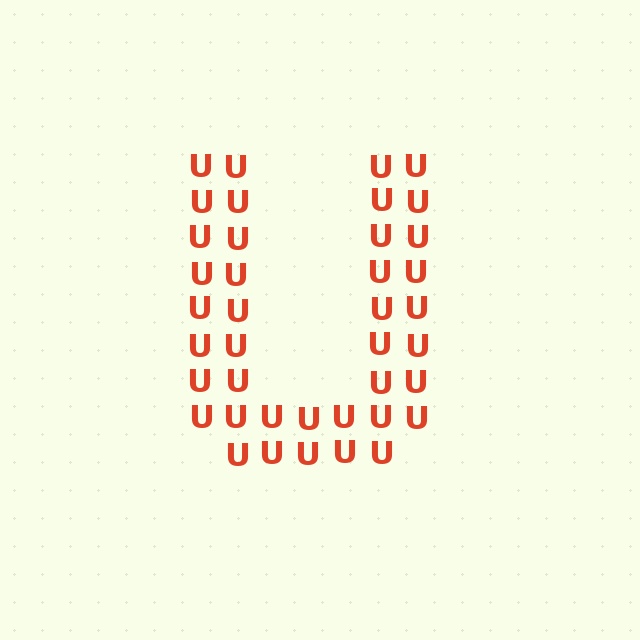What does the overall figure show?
The overall figure shows the letter U.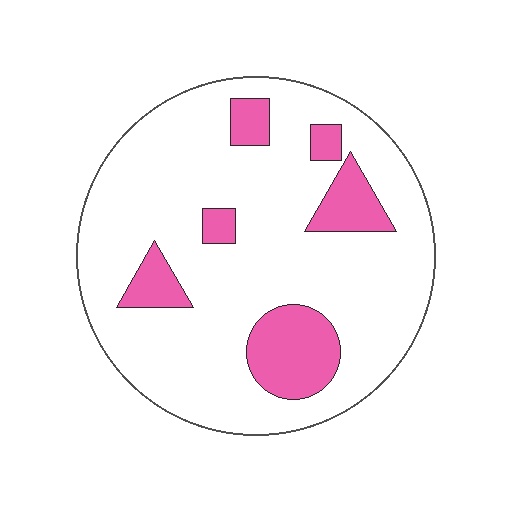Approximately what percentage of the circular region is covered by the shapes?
Approximately 20%.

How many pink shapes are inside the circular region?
6.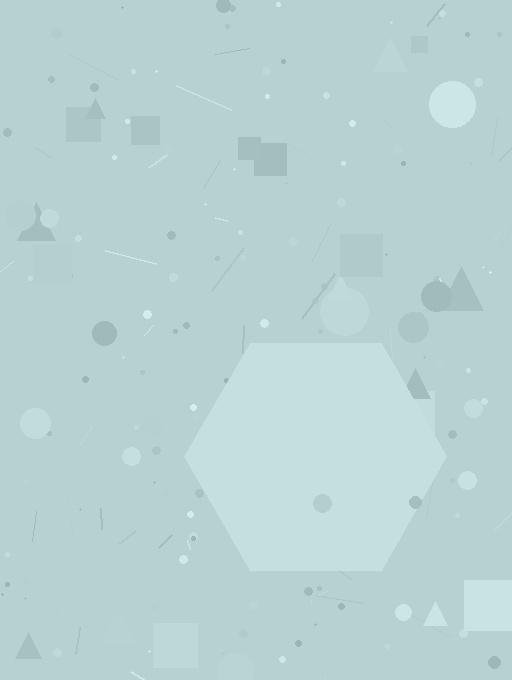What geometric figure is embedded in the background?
A hexagon is embedded in the background.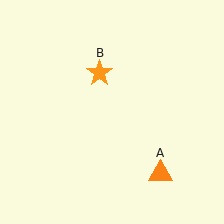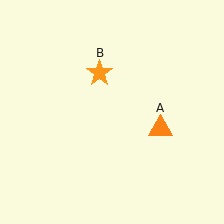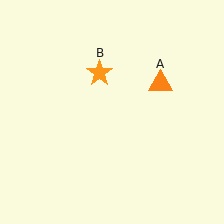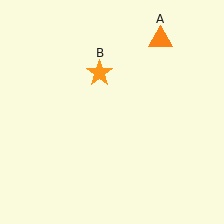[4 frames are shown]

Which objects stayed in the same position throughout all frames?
Orange star (object B) remained stationary.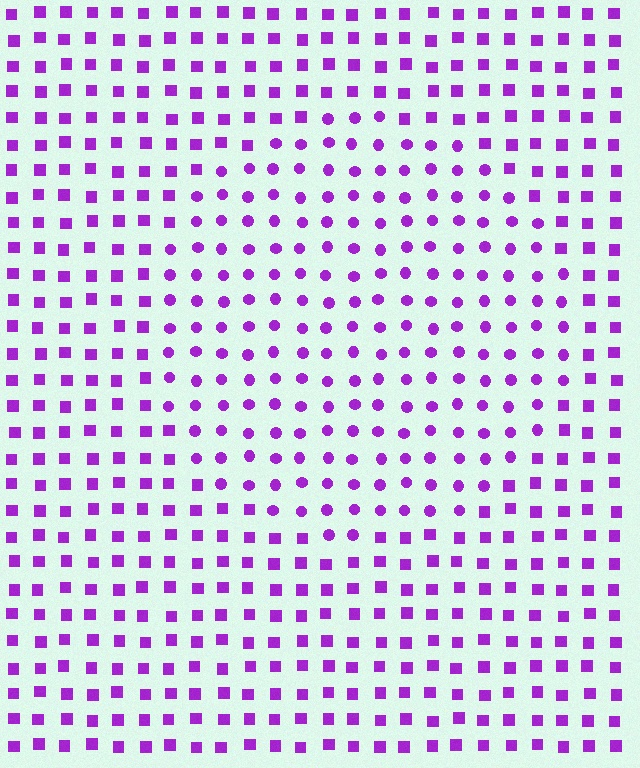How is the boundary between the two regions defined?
The boundary is defined by a change in element shape: circles inside vs. squares outside. All elements share the same color and spacing.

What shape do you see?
I see a circle.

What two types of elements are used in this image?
The image uses circles inside the circle region and squares outside it.